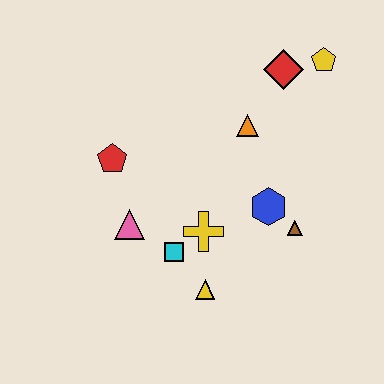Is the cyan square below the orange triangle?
Yes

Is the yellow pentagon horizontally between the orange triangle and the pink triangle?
No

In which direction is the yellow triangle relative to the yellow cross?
The yellow triangle is below the yellow cross.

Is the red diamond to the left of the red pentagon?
No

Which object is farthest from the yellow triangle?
The yellow pentagon is farthest from the yellow triangle.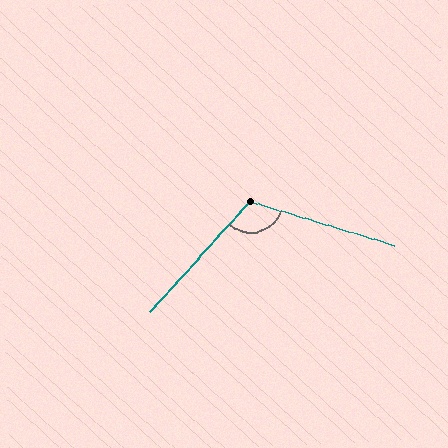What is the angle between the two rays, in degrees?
Approximately 115 degrees.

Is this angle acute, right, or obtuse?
It is obtuse.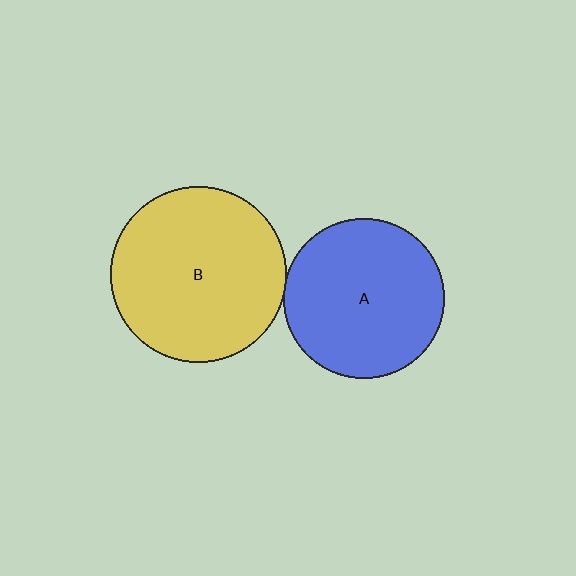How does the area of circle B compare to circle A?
Approximately 1.2 times.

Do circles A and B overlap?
Yes.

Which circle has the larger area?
Circle B (yellow).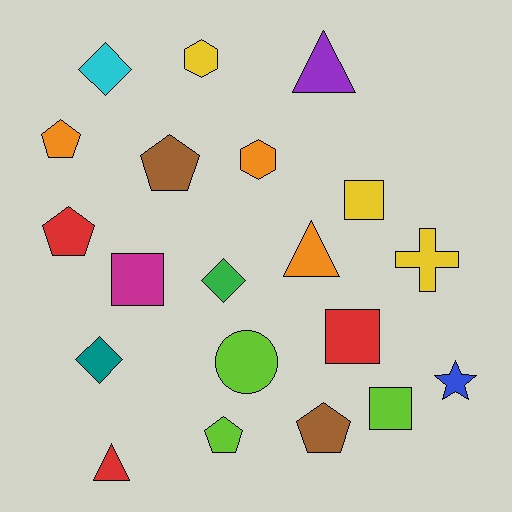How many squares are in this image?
There are 4 squares.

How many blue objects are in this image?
There is 1 blue object.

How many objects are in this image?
There are 20 objects.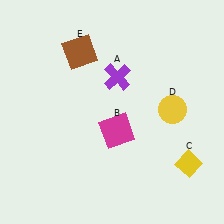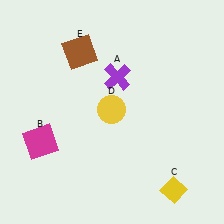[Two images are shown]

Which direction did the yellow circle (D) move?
The yellow circle (D) moved left.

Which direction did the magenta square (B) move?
The magenta square (B) moved left.